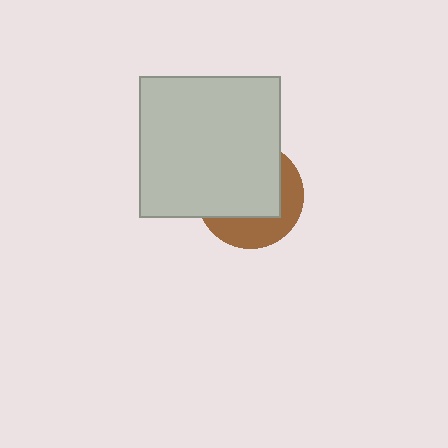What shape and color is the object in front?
The object in front is a light gray square.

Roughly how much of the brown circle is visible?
A small part of it is visible (roughly 37%).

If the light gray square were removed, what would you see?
You would see the complete brown circle.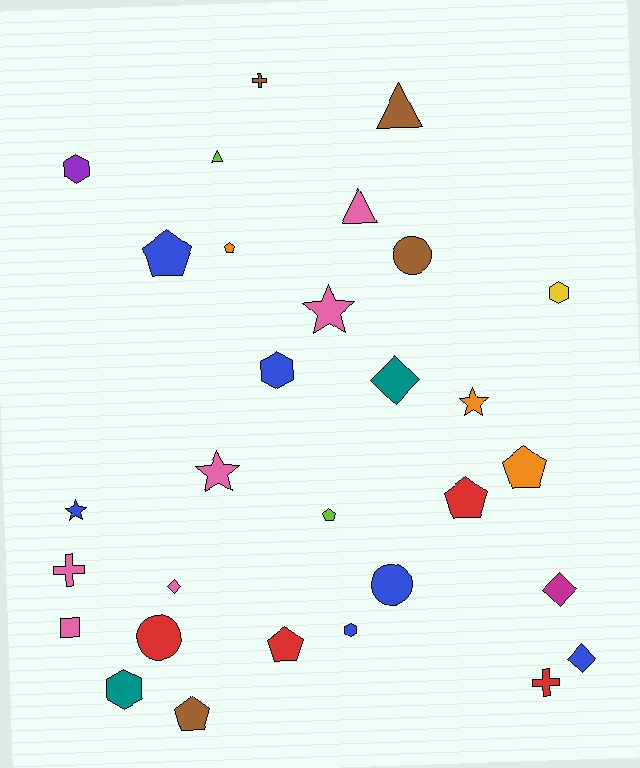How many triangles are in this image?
There are 3 triangles.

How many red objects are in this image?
There are 4 red objects.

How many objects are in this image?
There are 30 objects.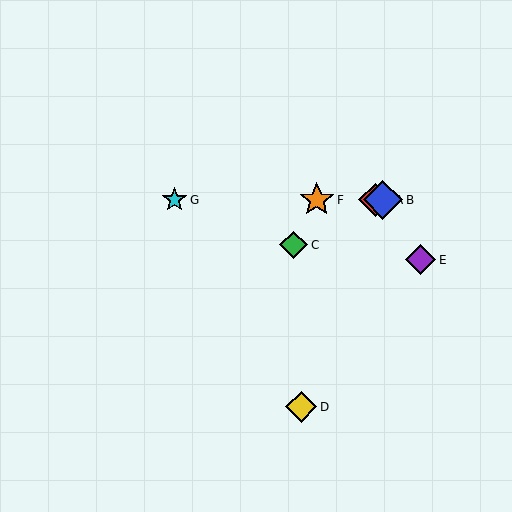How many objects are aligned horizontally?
4 objects (A, B, F, G) are aligned horizontally.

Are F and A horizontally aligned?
Yes, both are at y≈200.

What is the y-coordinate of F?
Object F is at y≈200.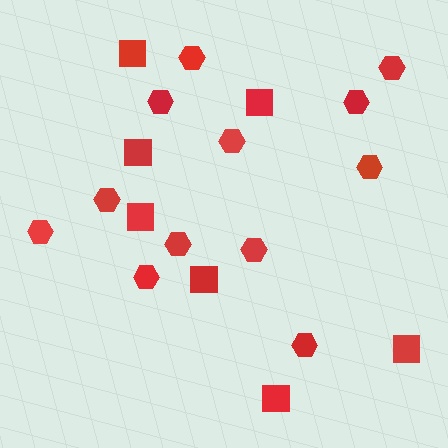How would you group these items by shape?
There are 2 groups: one group of hexagons (12) and one group of squares (7).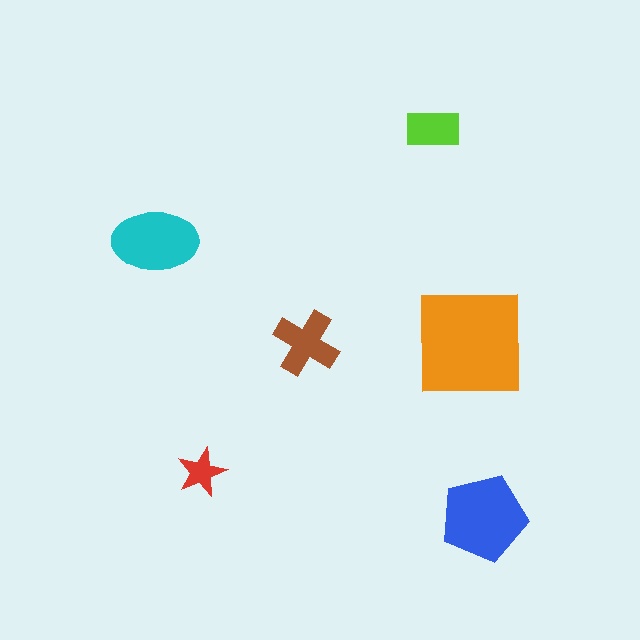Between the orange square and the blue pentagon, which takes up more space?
The orange square.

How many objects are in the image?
There are 6 objects in the image.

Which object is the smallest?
The red star.